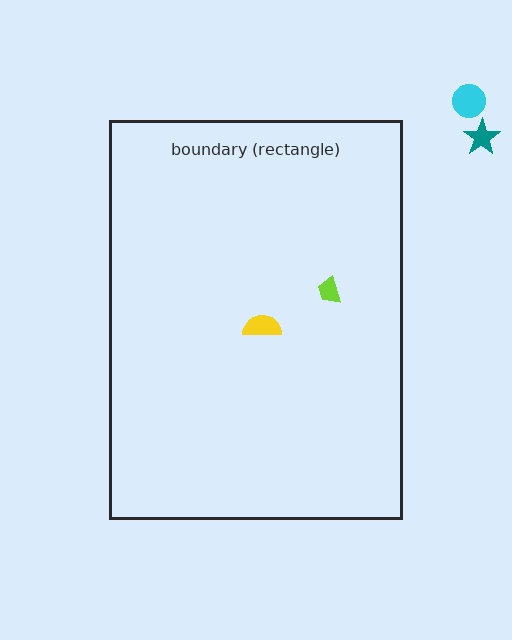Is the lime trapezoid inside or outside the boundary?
Inside.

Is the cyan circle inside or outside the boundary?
Outside.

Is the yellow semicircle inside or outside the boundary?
Inside.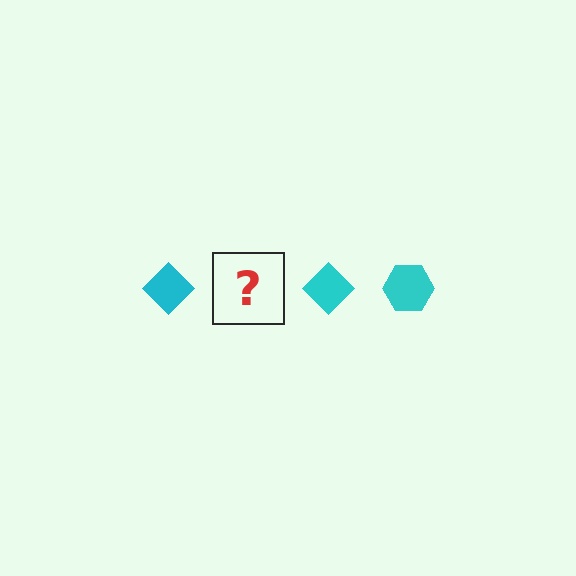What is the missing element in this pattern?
The missing element is a cyan hexagon.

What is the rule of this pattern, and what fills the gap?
The rule is that the pattern cycles through diamond, hexagon shapes in cyan. The gap should be filled with a cyan hexagon.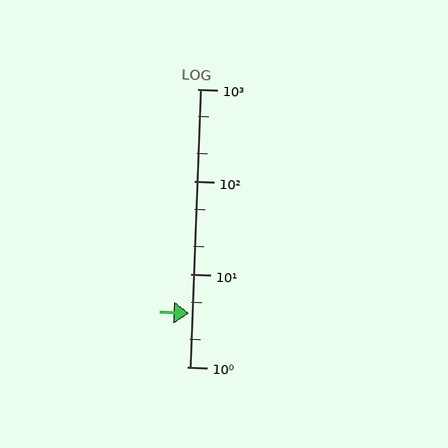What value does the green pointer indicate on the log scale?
The pointer indicates approximately 3.8.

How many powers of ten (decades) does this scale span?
The scale spans 3 decades, from 1 to 1000.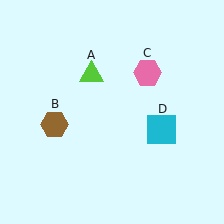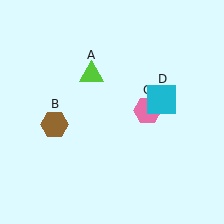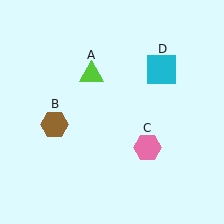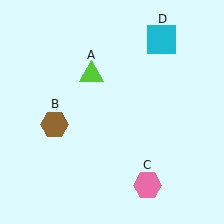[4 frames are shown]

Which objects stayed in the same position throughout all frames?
Lime triangle (object A) and brown hexagon (object B) remained stationary.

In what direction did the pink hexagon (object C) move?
The pink hexagon (object C) moved down.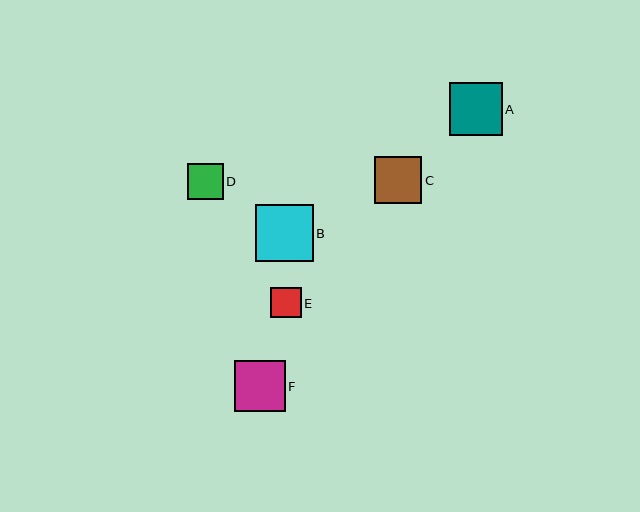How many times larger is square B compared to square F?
Square B is approximately 1.1 times the size of square F.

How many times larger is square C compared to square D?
Square C is approximately 1.3 times the size of square D.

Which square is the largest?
Square B is the largest with a size of approximately 58 pixels.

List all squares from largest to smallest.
From largest to smallest: B, A, F, C, D, E.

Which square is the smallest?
Square E is the smallest with a size of approximately 30 pixels.